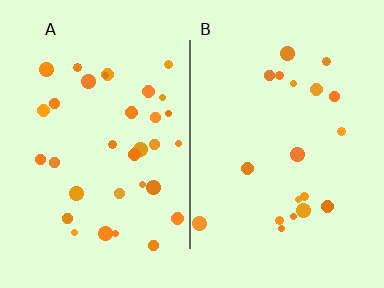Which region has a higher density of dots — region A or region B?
A (the left).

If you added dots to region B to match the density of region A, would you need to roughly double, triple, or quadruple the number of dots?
Approximately double.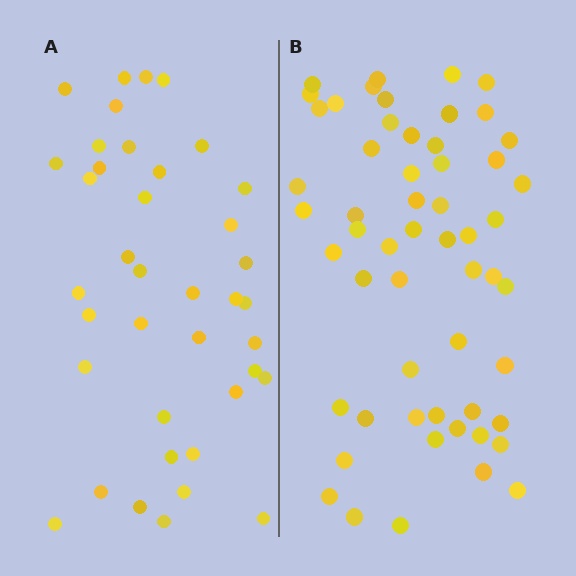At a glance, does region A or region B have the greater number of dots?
Region B (the right region) has more dots.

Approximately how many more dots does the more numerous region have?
Region B has approximately 15 more dots than region A.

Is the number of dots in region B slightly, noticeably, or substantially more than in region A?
Region B has noticeably more, but not dramatically so. The ratio is roughly 1.4 to 1.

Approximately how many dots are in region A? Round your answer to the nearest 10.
About 40 dots. (The exact count is 39, which rounds to 40.)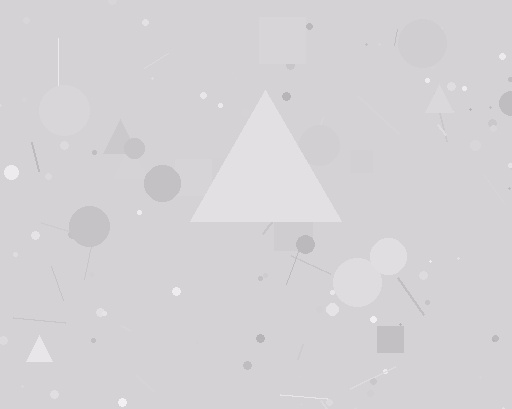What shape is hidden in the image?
A triangle is hidden in the image.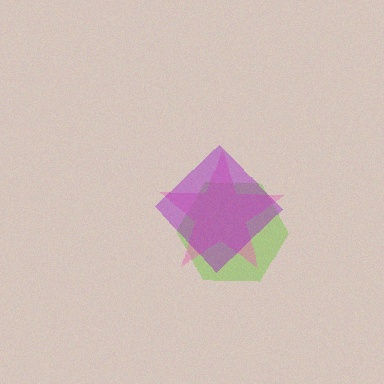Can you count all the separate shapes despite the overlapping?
Yes, there are 3 separate shapes.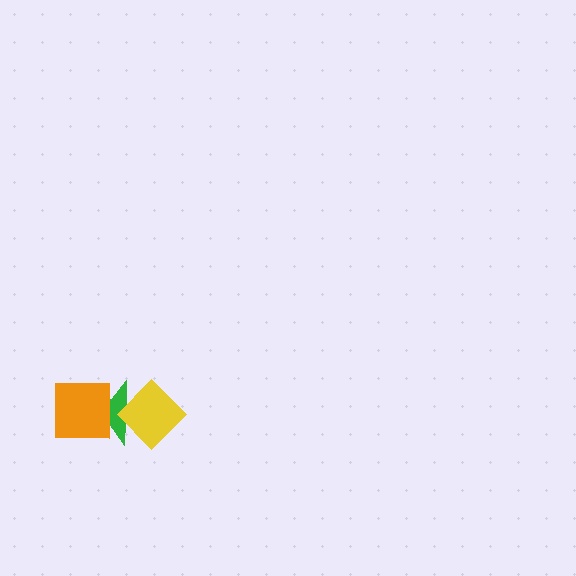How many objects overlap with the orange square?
1 object overlaps with the orange square.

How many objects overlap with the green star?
2 objects overlap with the green star.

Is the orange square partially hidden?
No, no other shape covers it.